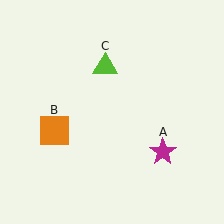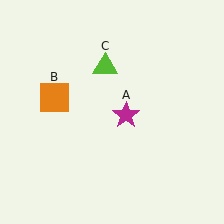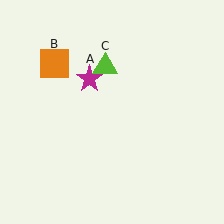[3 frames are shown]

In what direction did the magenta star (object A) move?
The magenta star (object A) moved up and to the left.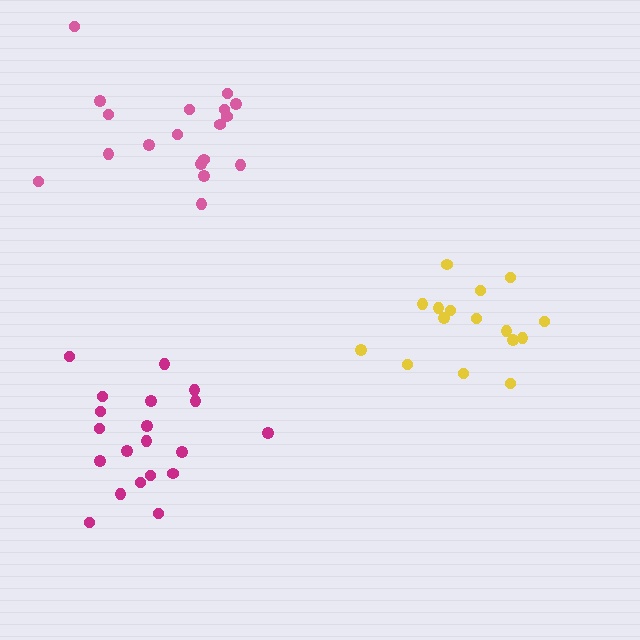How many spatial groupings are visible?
There are 3 spatial groupings.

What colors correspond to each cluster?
The clusters are colored: magenta, yellow, pink.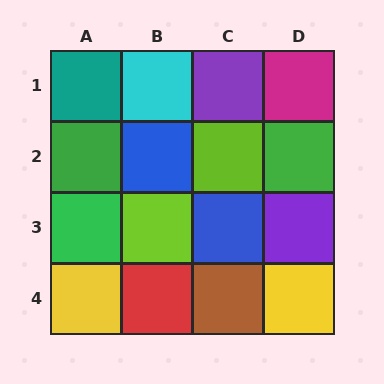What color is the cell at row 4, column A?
Yellow.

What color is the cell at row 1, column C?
Purple.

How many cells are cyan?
1 cell is cyan.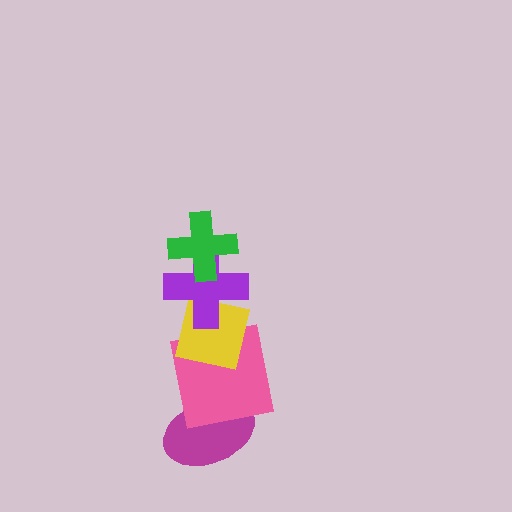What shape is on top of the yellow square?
The purple cross is on top of the yellow square.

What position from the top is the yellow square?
The yellow square is 3rd from the top.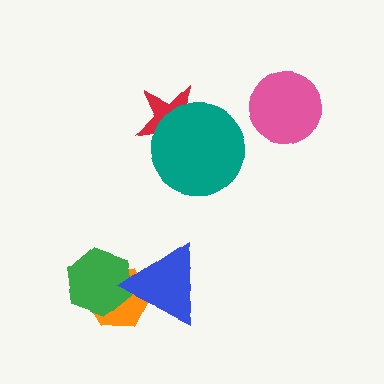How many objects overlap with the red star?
1 object overlaps with the red star.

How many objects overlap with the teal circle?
1 object overlaps with the teal circle.